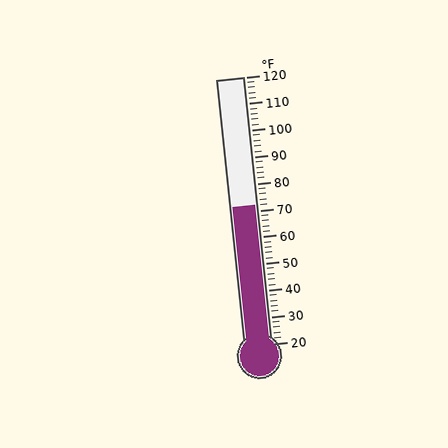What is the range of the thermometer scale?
The thermometer scale ranges from 20°F to 120°F.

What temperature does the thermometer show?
The thermometer shows approximately 72°F.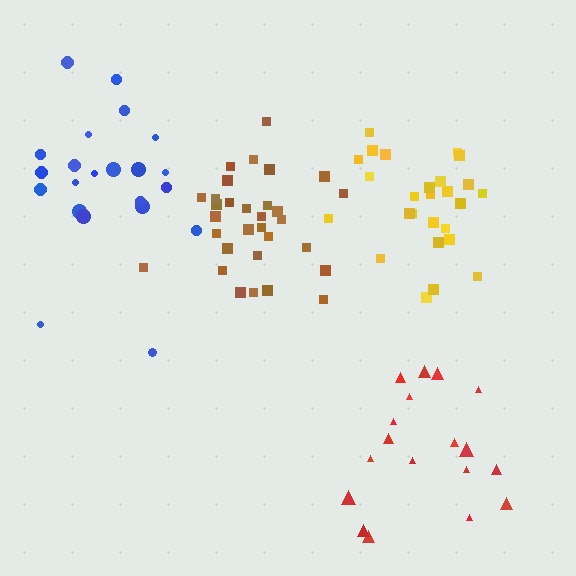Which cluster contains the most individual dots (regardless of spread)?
Brown (31).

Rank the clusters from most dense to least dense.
yellow, brown, blue, red.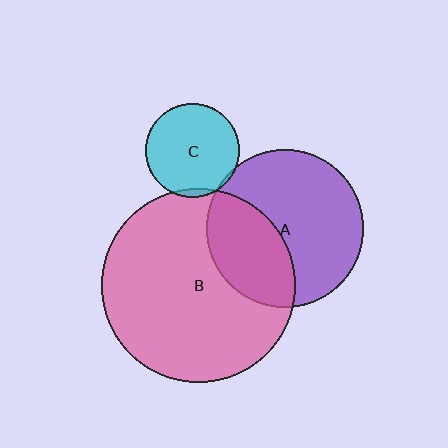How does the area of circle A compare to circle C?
Approximately 2.8 times.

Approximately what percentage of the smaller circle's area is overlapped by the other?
Approximately 5%.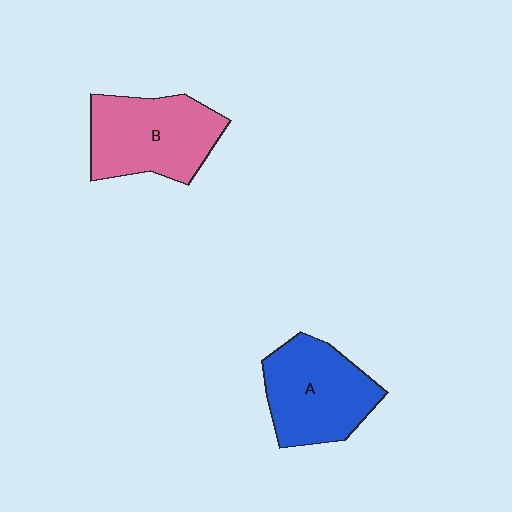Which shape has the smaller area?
Shape A (blue).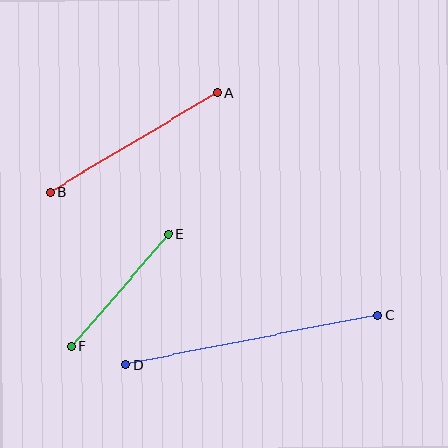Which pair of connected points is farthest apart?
Points C and D are farthest apart.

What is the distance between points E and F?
The distance is approximately 148 pixels.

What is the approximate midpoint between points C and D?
The midpoint is at approximately (252, 340) pixels.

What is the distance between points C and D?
The distance is approximately 257 pixels.